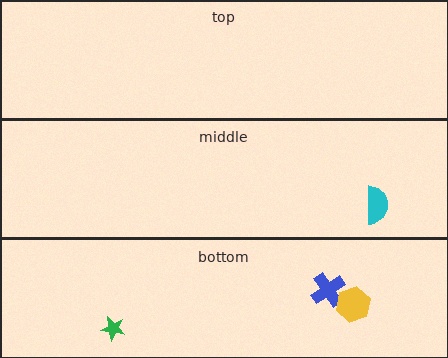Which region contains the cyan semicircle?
The middle region.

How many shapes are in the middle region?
1.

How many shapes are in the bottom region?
3.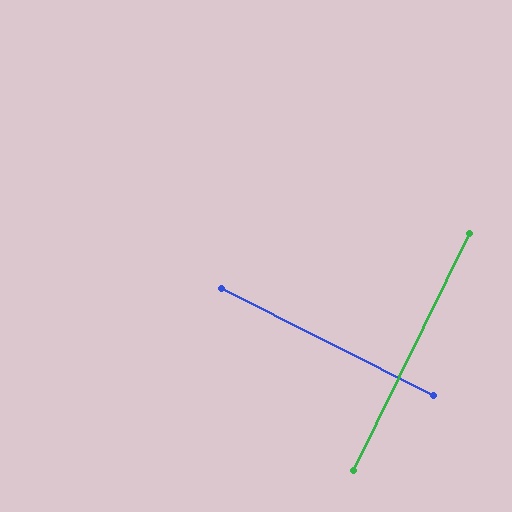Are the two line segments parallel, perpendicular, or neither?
Perpendicular — they meet at approximately 89°.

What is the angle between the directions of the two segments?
Approximately 89 degrees.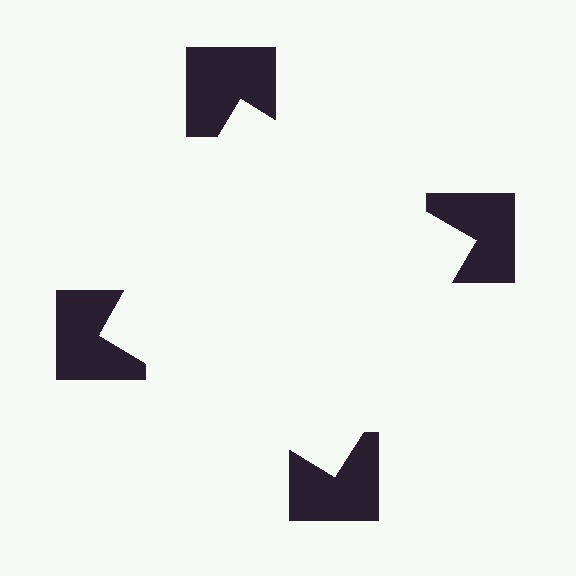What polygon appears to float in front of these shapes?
An illusory square — its edges are inferred from the aligned wedge cuts in the notched squares, not physically drawn.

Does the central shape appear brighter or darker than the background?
It typically appears slightly brighter than the background, even though no actual brightness change is drawn.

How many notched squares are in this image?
There are 4 — one at each vertex of the illusory square.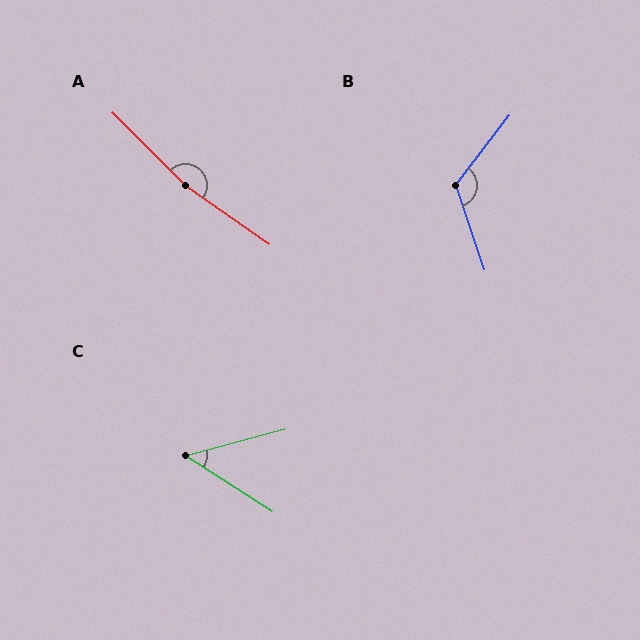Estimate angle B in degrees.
Approximately 123 degrees.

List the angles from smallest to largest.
C (48°), B (123°), A (170°).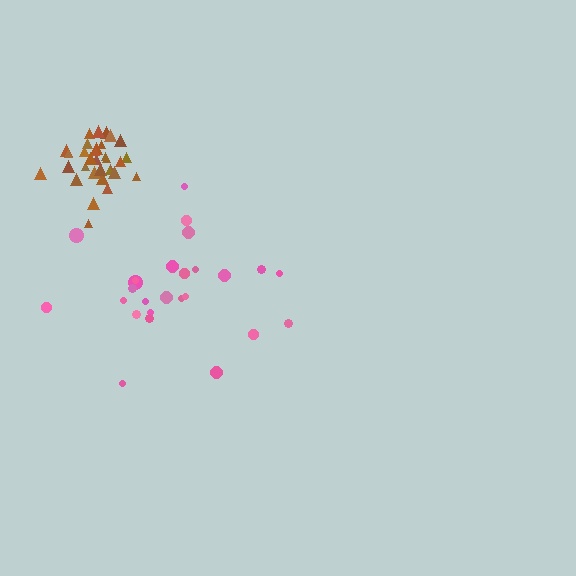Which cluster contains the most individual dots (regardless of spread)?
Brown (32).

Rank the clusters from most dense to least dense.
brown, pink.